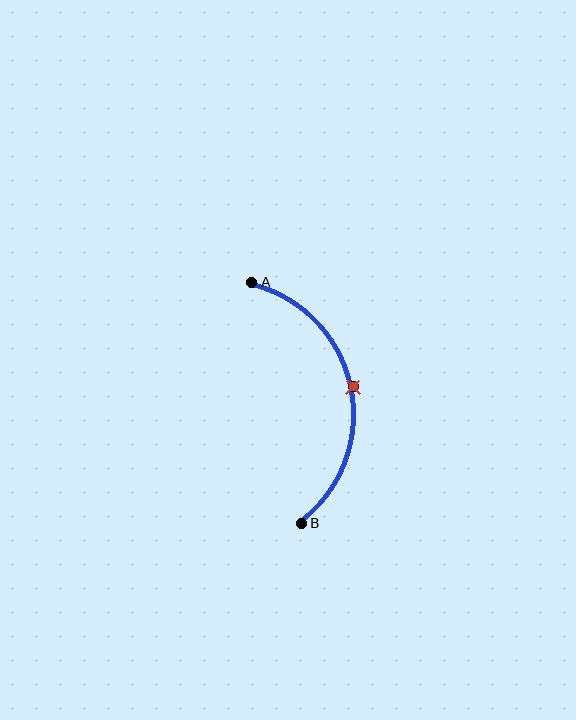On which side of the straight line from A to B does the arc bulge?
The arc bulges to the right of the straight line connecting A and B.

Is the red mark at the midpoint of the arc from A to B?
Yes. The red mark lies on the arc at equal arc-length from both A and B — it is the arc midpoint.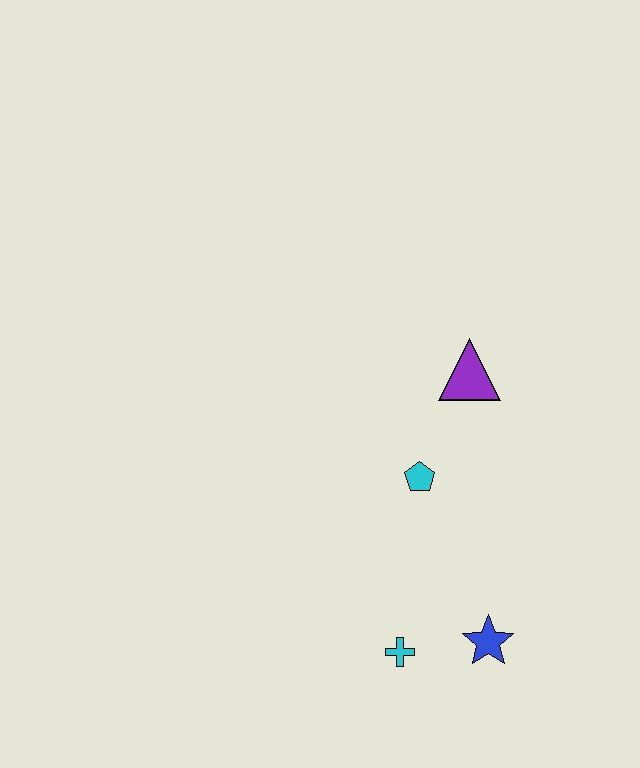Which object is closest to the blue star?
The cyan cross is closest to the blue star.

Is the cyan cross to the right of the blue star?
No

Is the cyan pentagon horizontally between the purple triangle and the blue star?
No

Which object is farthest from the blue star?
The purple triangle is farthest from the blue star.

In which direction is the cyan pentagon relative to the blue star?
The cyan pentagon is above the blue star.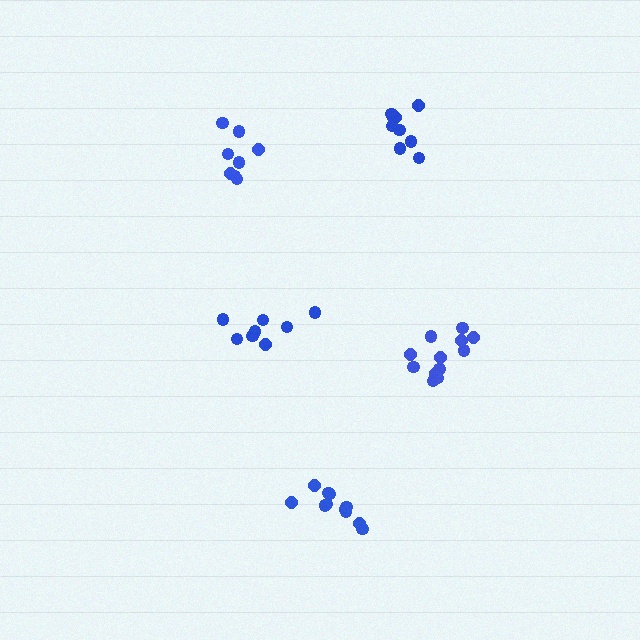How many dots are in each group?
Group 1: 9 dots, Group 2: 11 dots, Group 3: 13 dots, Group 4: 8 dots, Group 5: 8 dots (49 total).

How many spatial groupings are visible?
There are 5 spatial groupings.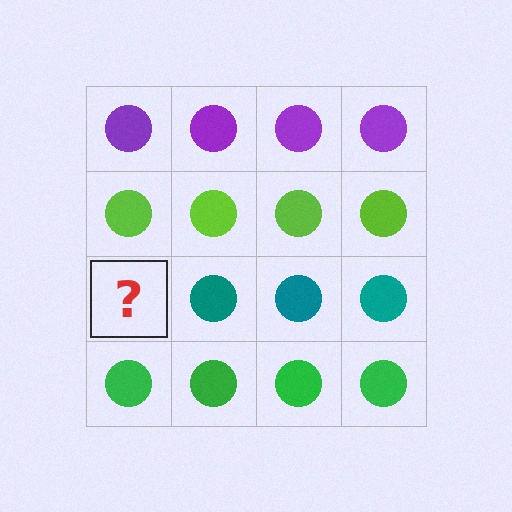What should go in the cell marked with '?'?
The missing cell should contain a teal circle.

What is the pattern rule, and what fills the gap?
The rule is that each row has a consistent color. The gap should be filled with a teal circle.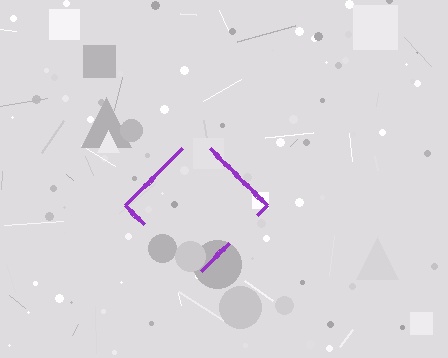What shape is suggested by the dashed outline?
The dashed outline suggests a diamond.